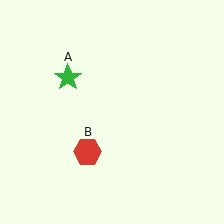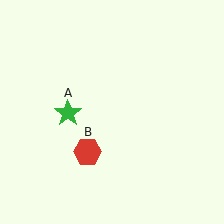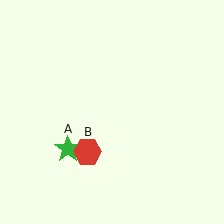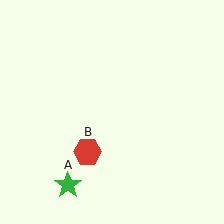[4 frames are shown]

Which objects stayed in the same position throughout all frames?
Red hexagon (object B) remained stationary.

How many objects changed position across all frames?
1 object changed position: green star (object A).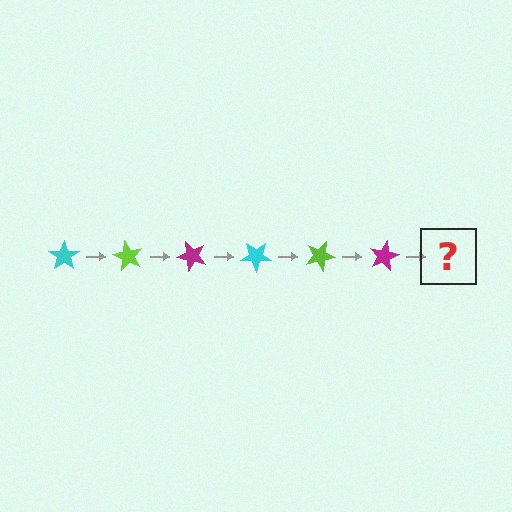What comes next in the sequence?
The next element should be a cyan star, rotated 360 degrees from the start.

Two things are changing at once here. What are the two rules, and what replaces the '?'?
The two rules are that it rotates 60 degrees each step and the color cycles through cyan, lime, and magenta. The '?' should be a cyan star, rotated 360 degrees from the start.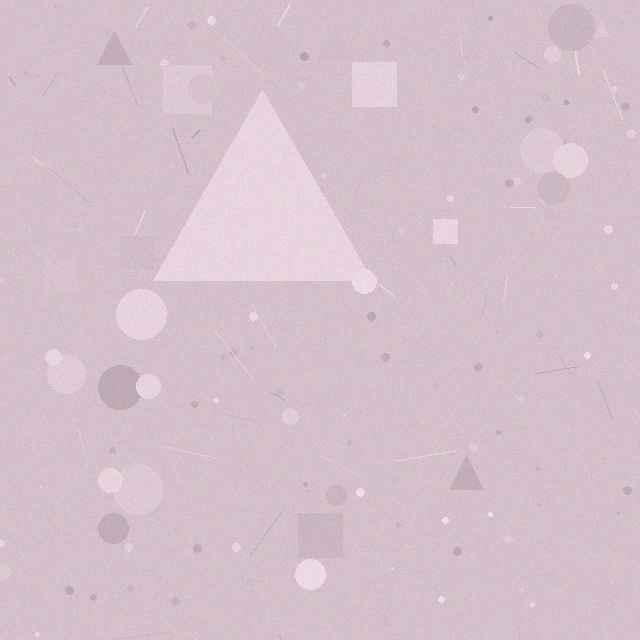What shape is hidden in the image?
A triangle is hidden in the image.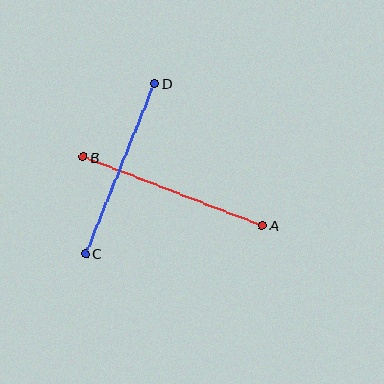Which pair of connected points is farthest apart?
Points A and B are farthest apart.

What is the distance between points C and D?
The distance is approximately 184 pixels.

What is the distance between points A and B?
The distance is approximately 192 pixels.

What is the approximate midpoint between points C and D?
The midpoint is at approximately (120, 169) pixels.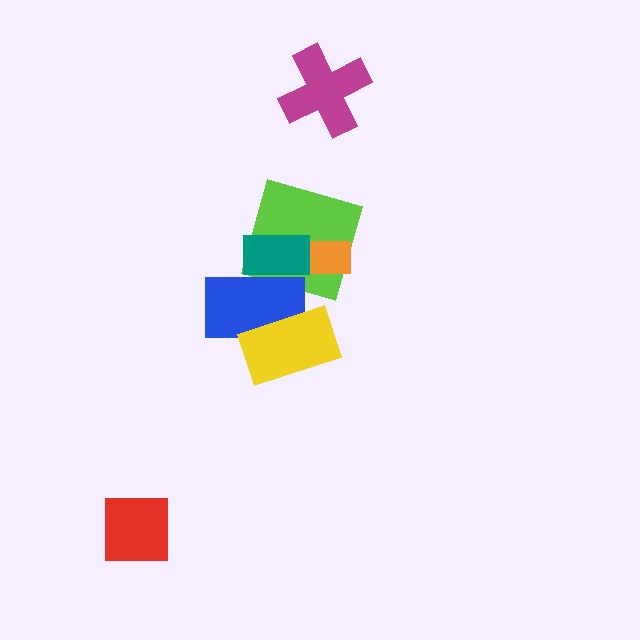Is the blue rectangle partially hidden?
Yes, it is partially covered by another shape.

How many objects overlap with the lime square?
3 objects overlap with the lime square.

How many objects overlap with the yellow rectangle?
1 object overlaps with the yellow rectangle.